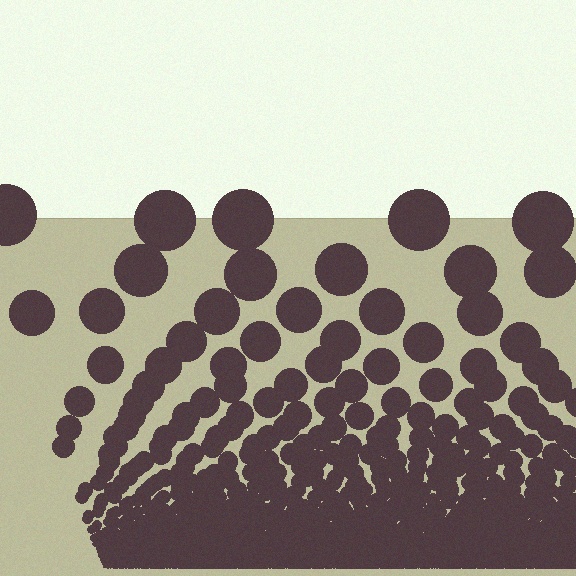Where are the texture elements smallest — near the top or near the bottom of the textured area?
Near the bottom.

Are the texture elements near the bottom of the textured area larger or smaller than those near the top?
Smaller. The gradient is inverted — elements near the bottom are smaller and denser.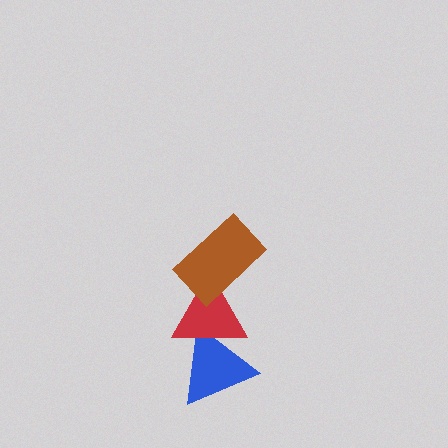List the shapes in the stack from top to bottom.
From top to bottom: the brown rectangle, the red triangle, the blue triangle.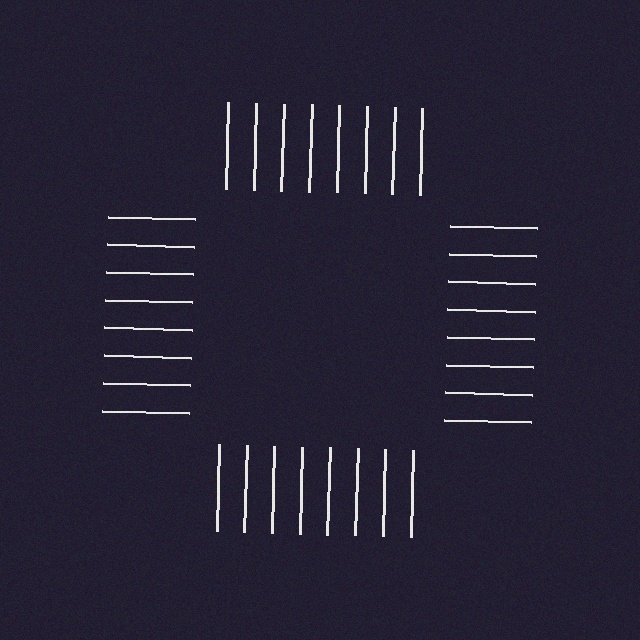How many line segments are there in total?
32 — 8 along each of the 4 edges.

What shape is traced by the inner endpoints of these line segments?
An illusory square — the line segments terminate on its edges but no continuous stroke is drawn.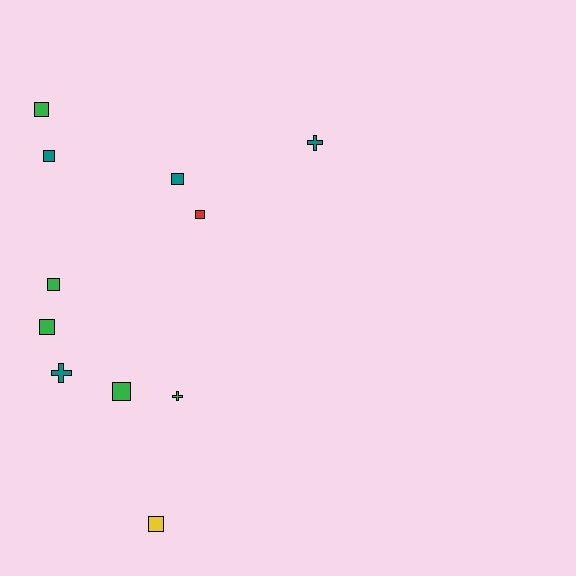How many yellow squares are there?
There is 1 yellow square.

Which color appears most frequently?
Green, with 5 objects.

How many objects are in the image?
There are 11 objects.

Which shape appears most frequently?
Square, with 8 objects.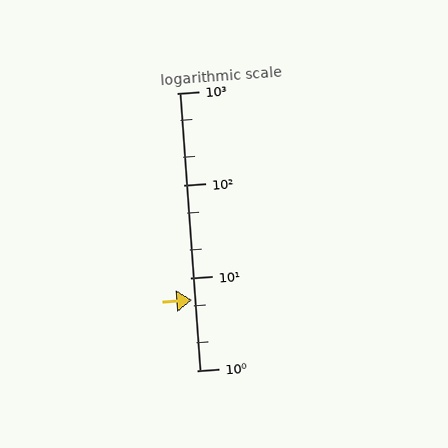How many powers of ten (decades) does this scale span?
The scale spans 3 decades, from 1 to 1000.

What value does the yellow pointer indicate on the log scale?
The pointer indicates approximately 5.7.